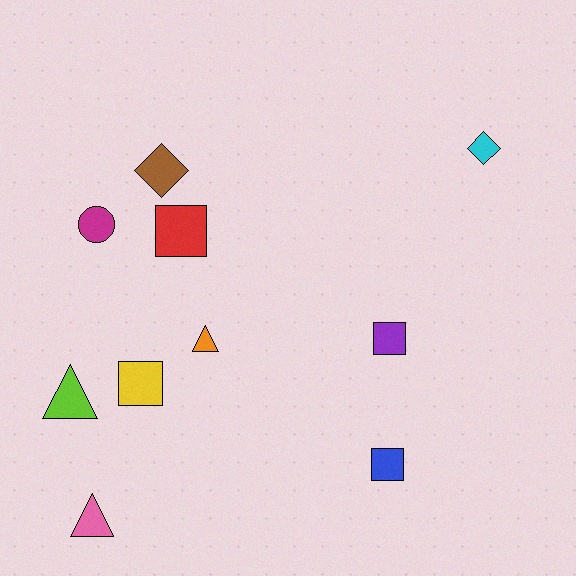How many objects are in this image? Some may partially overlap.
There are 10 objects.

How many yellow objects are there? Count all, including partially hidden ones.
There is 1 yellow object.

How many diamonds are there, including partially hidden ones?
There are 2 diamonds.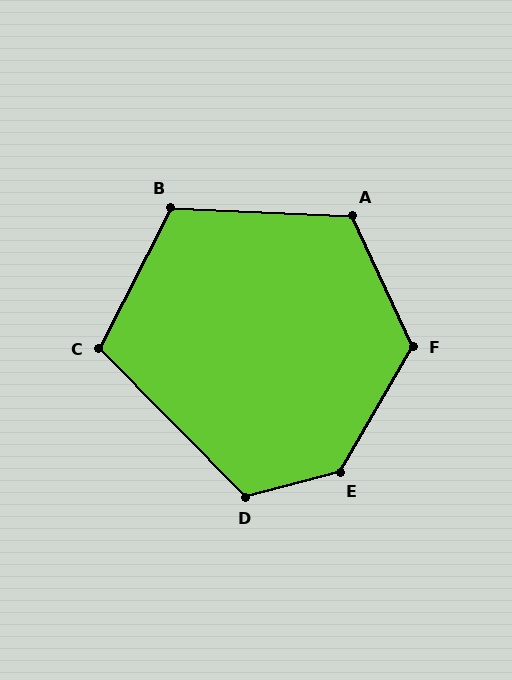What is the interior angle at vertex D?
Approximately 120 degrees (obtuse).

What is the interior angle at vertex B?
Approximately 115 degrees (obtuse).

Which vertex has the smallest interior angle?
C, at approximately 108 degrees.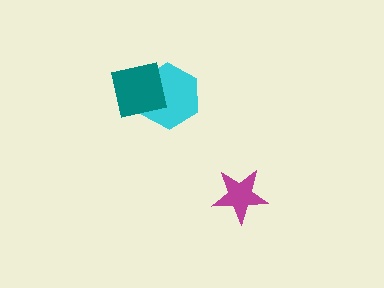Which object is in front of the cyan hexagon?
The teal square is in front of the cyan hexagon.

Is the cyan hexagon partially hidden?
Yes, it is partially covered by another shape.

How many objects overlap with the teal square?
1 object overlaps with the teal square.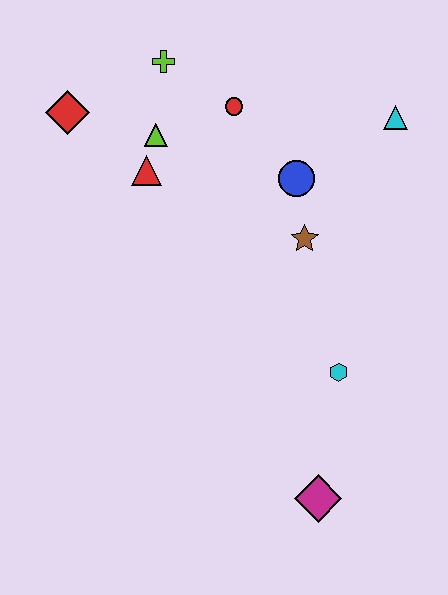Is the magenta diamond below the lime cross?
Yes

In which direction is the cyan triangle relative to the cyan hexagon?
The cyan triangle is above the cyan hexagon.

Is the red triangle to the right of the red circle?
No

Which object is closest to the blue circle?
The brown star is closest to the blue circle.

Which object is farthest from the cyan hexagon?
The red diamond is farthest from the cyan hexagon.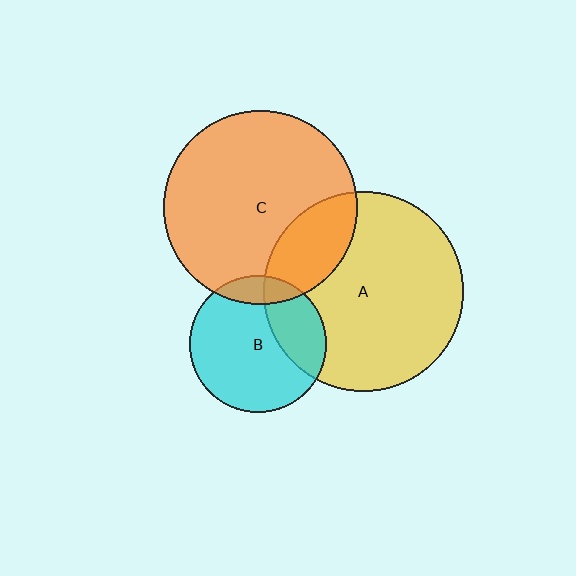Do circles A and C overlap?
Yes.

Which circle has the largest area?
Circle A (yellow).